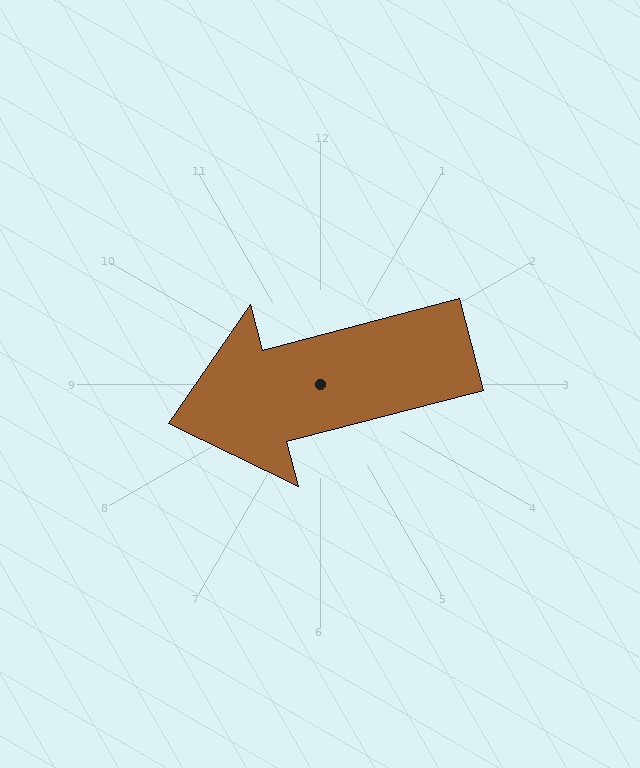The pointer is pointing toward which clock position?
Roughly 9 o'clock.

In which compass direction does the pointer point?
West.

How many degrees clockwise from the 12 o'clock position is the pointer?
Approximately 255 degrees.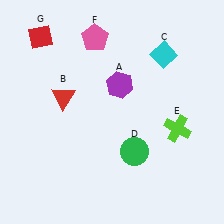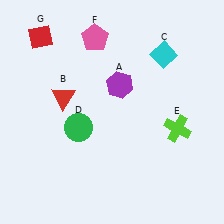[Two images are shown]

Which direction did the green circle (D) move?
The green circle (D) moved left.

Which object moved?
The green circle (D) moved left.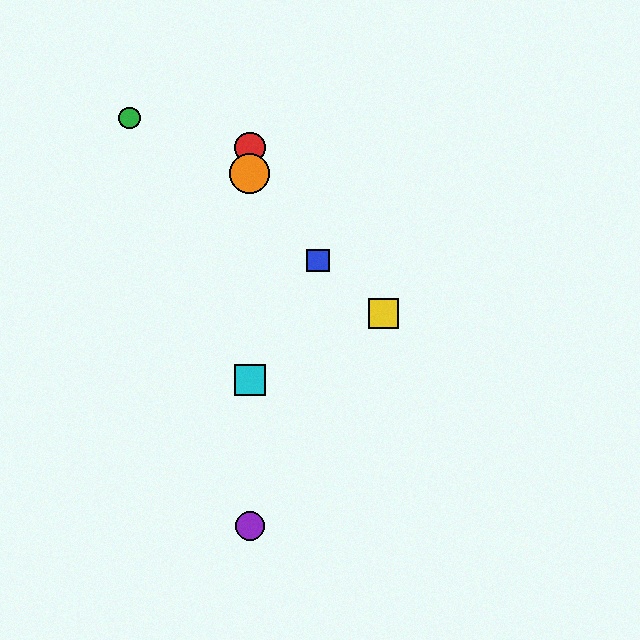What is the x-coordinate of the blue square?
The blue square is at x≈318.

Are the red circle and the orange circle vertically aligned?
Yes, both are at x≈250.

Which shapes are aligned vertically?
The red circle, the purple circle, the orange circle, the cyan square are aligned vertically.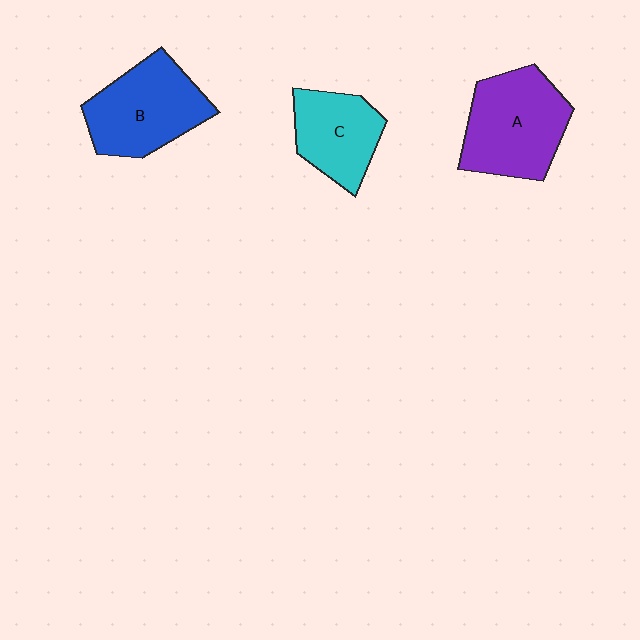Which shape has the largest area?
Shape A (purple).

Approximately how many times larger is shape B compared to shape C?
Approximately 1.3 times.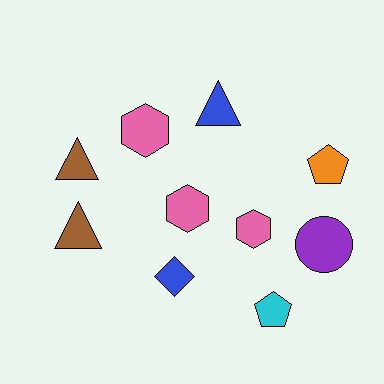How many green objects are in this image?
There are no green objects.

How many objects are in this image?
There are 10 objects.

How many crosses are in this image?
There are no crosses.